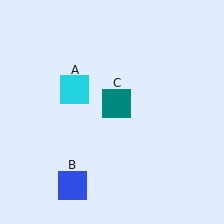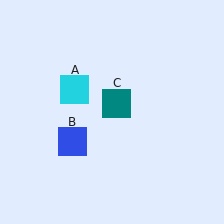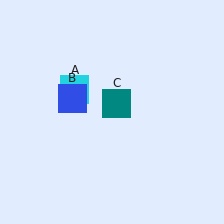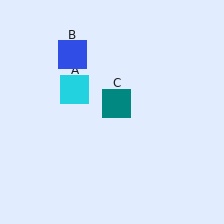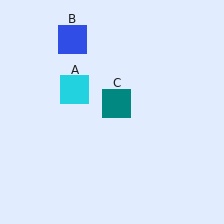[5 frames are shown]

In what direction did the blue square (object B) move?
The blue square (object B) moved up.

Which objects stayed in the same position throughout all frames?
Cyan square (object A) and teal square (object C) remained stationary.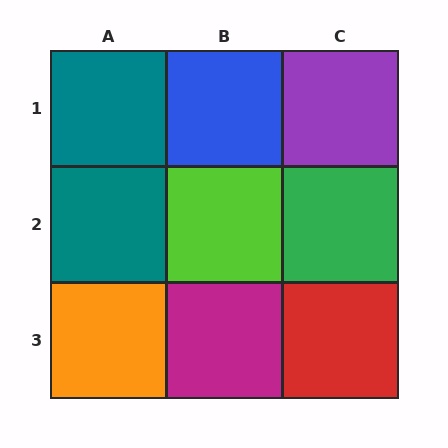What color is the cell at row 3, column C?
Red.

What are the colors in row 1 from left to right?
Teal, blue, purple.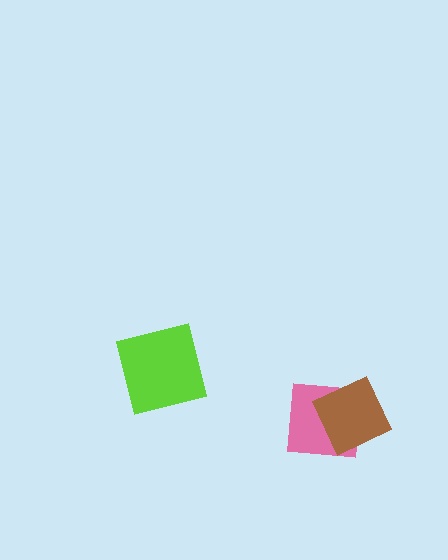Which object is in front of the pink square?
The brown diamond is in front of the pink square.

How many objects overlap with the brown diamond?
1 object overlaps with the brown diamond.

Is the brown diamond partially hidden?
No, no other shape covers it.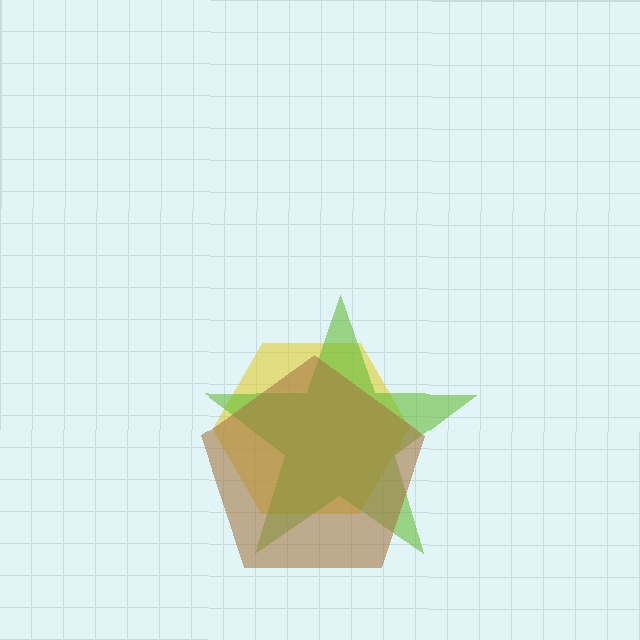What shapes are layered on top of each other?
The layered shapes are: a yellow hexagon, a lime star, a brown pentagon.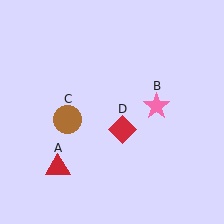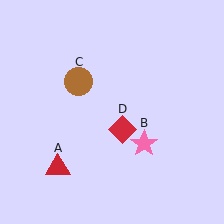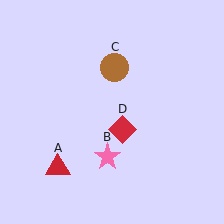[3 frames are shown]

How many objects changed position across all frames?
2 objects changed position: pink star (object B), brown circle (object C).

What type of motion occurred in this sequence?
The pink star (object B), brown circle (object C) rotated clockwise around the center of the scene.